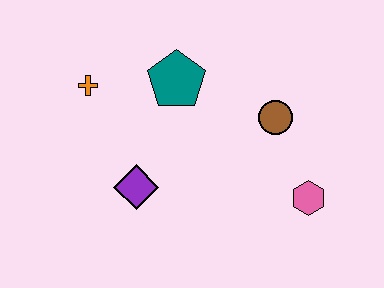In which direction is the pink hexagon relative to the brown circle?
The pink hexagon is below the brown circle.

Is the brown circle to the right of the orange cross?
Yes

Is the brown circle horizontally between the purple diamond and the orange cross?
No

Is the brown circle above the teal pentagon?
No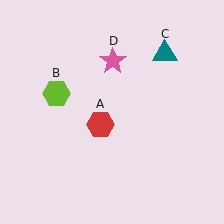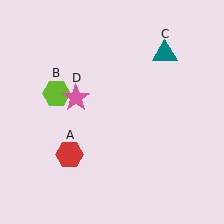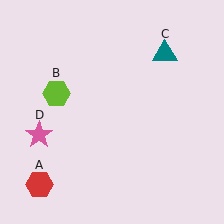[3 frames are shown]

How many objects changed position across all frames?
2 objects changed position: red hexagon (object A), pink star (object D).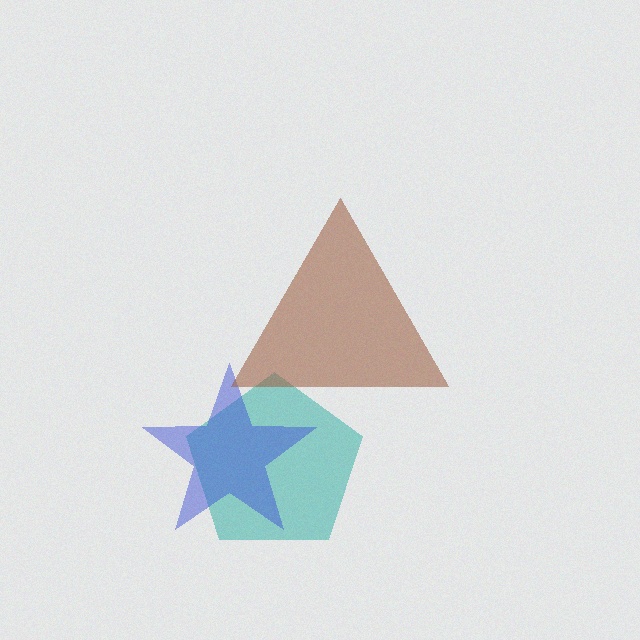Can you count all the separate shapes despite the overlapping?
Yes, there are 3 separate shapes.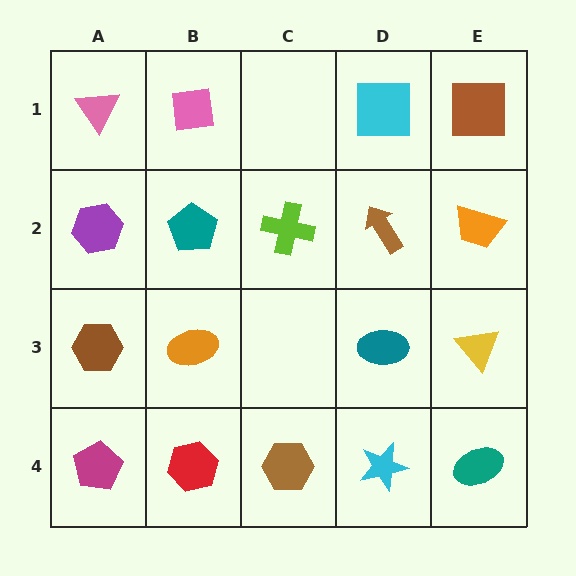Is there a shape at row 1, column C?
No, that cell is empty.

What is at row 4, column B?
A red hexagon.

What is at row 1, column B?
A pink square.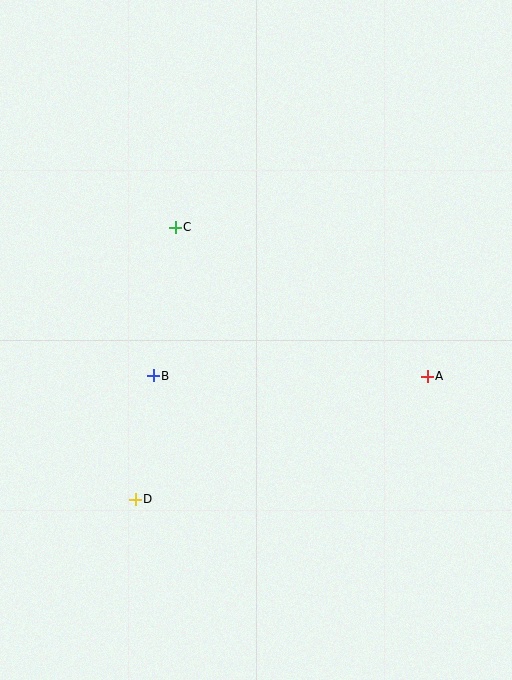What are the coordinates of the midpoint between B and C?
The midpoint between B and C is at (164, 301).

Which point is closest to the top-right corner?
Point A is closest to the top-right corner.